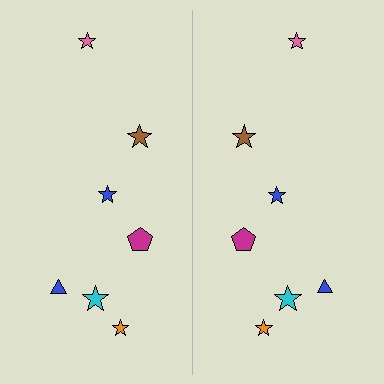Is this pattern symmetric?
Yes, this pattern has bilateral (reflection) symmetry.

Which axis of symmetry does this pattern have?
The pattern has a vertical axis of symmetry running through the center of the image.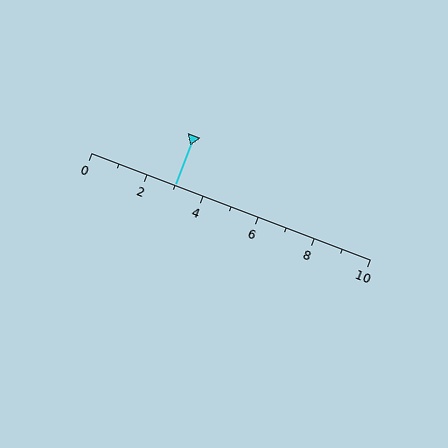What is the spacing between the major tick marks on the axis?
The major ticks are spaced 2 apart.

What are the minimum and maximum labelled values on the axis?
The axis runs from 0 to 10.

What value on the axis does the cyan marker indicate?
The marker indicates approximately 3.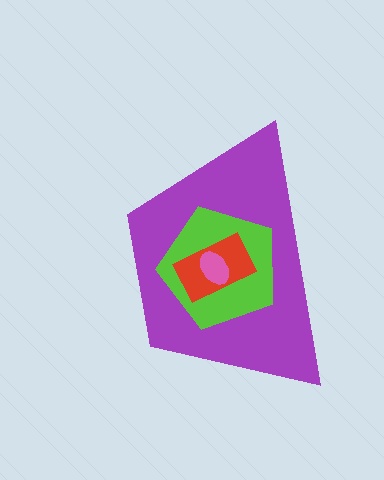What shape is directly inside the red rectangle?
The pink ellipse.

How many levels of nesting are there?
4.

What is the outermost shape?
The purple trapezoid.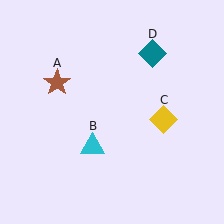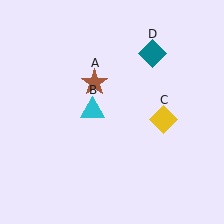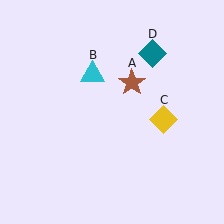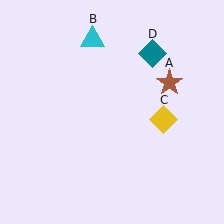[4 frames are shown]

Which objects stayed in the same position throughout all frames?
Yellow diamond (object C) and teal diamond (object D) remained stationary.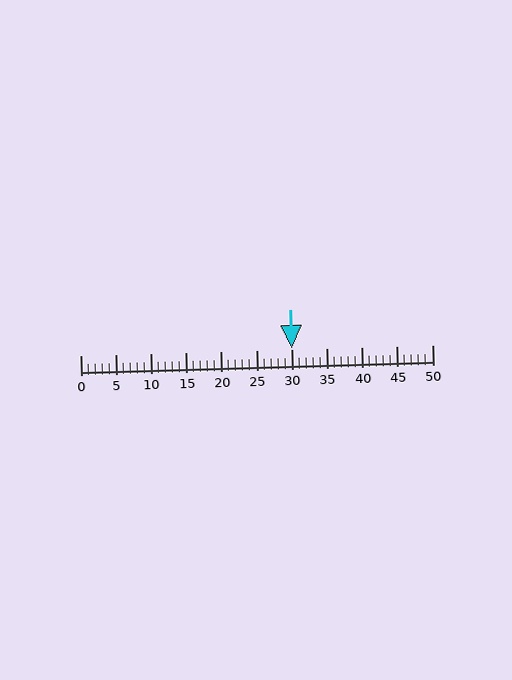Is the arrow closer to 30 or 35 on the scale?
The arrow is closer to 30.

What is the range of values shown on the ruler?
The ruler shows values from 0 to 50.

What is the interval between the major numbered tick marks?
The major tick marks are spaced 5 units apart.